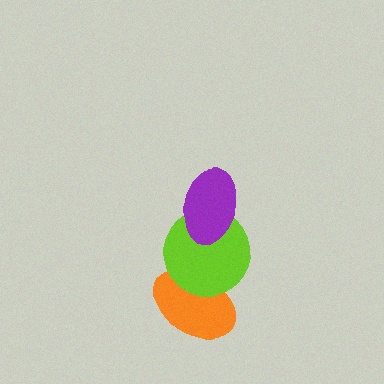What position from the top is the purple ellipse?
The purple ellipse is 1st from the top.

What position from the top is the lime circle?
The lime circle is 2nd from the top.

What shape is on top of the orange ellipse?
The lime circle is on top of the orange ellipse.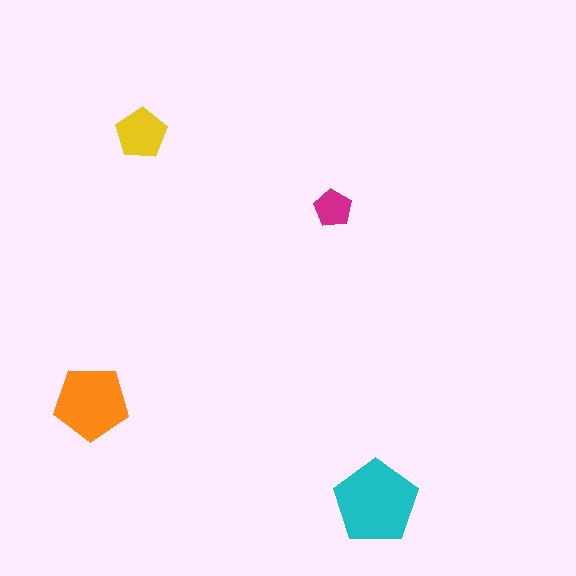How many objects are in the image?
There are 4 objects in the image.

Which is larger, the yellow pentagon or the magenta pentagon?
The yellow one.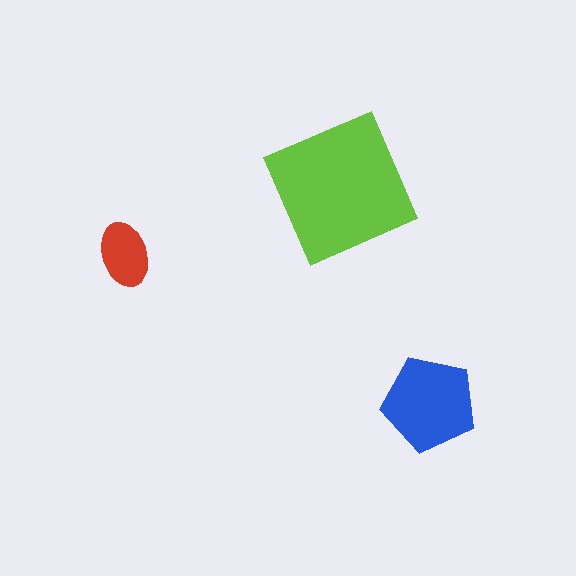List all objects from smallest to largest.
The red ellipse, the blue pentagon, the lime square.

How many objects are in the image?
There are 3 objects in the image.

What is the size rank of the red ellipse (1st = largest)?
3rd.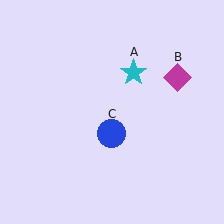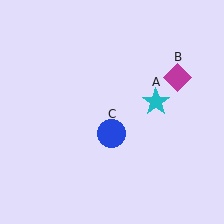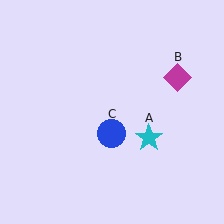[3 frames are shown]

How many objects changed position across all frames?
1 object changed position: cyan star (object A).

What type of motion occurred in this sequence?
The cyan star (object A) rotated clockwise around the center of the scene.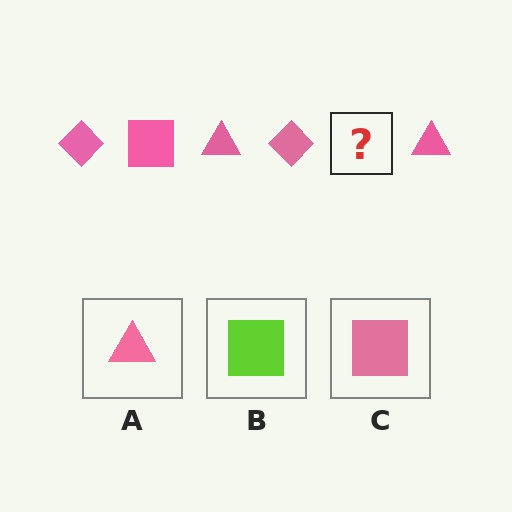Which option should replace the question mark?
Option C.